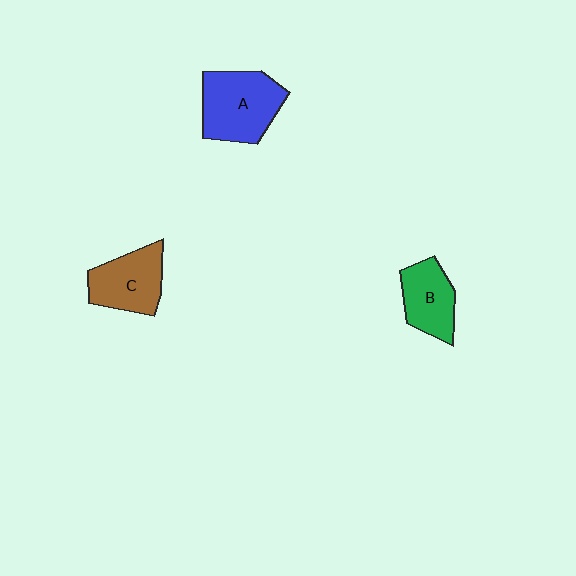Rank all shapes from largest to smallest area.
From largest to smallest: A (blue), C (brown), B (green).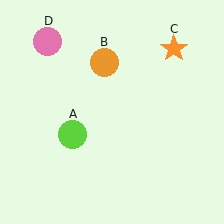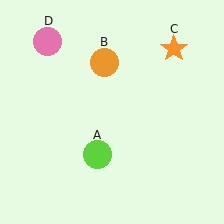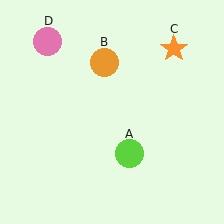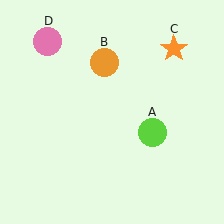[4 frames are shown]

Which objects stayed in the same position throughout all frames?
Orange circle (object B) and orange star (object C) and pink circle (object D) remained stationary.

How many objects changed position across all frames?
1 object changed position: lime circle (object A).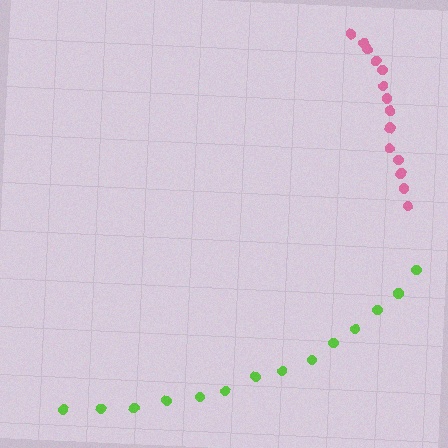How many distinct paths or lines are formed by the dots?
There are 2 distinct paths.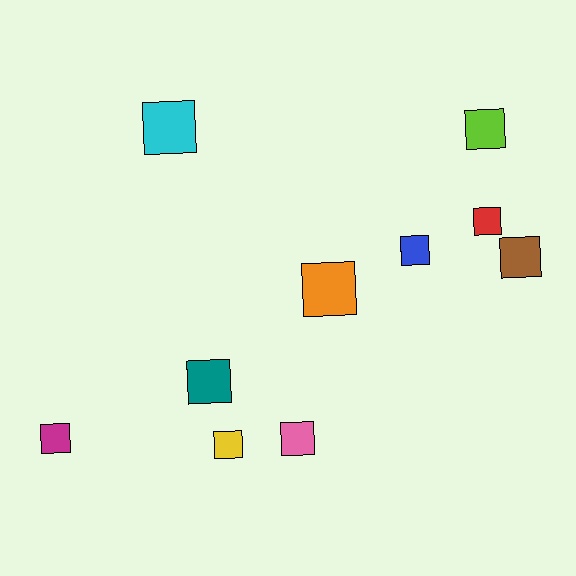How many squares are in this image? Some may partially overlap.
There are 10 squares.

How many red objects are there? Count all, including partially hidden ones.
There is 1 red object.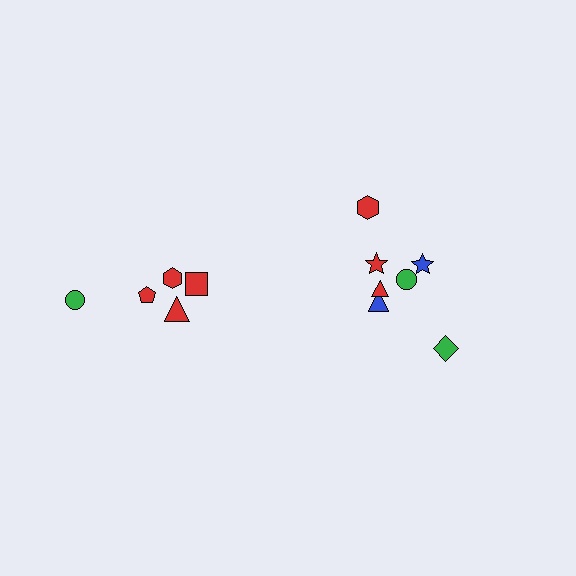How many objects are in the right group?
There are 7 objects.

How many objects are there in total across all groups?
There are 12 objects.